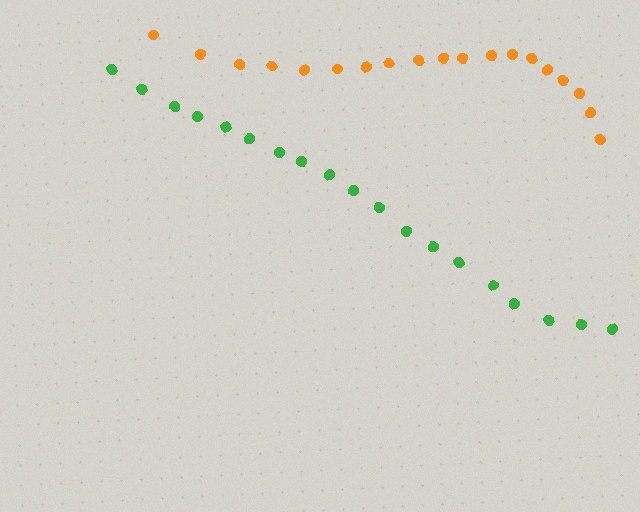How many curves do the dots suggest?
There are 2 distinct paths.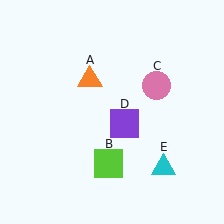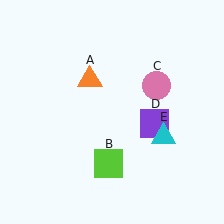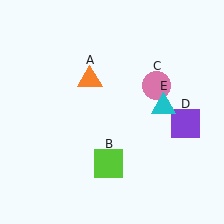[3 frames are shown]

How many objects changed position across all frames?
2 objects changed position: purple square (object D), cyan triangle (object E).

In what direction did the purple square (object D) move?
The purple square (object D) moved right.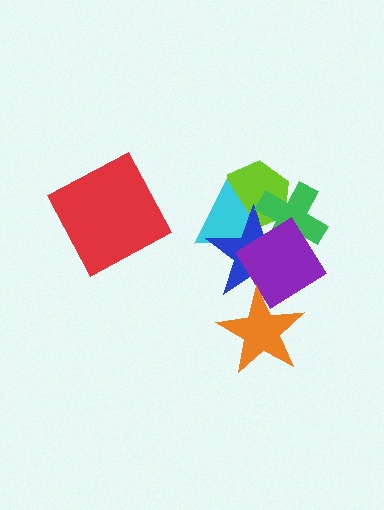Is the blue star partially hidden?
Yes, it is partially covered by another shape.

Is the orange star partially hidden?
No, no other shape covers it.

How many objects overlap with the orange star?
2 objects overlap with the orange star.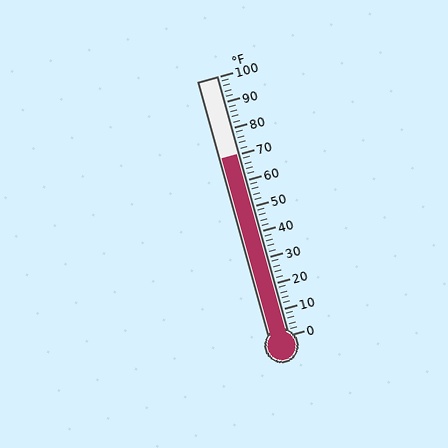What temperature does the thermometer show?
The thermometer shows approximately 70°F.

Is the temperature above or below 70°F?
The temperature is at 70°F.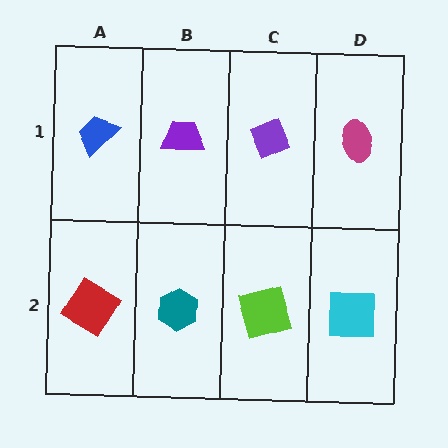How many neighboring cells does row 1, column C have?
3.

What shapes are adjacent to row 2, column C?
A purple diamond (row 1, column C), a teal hexagon (row 2, column B), a cyan square (row 2, column D).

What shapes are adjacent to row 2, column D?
A magenta ellipse (row 1, column D), a lime square (row 2, column C).